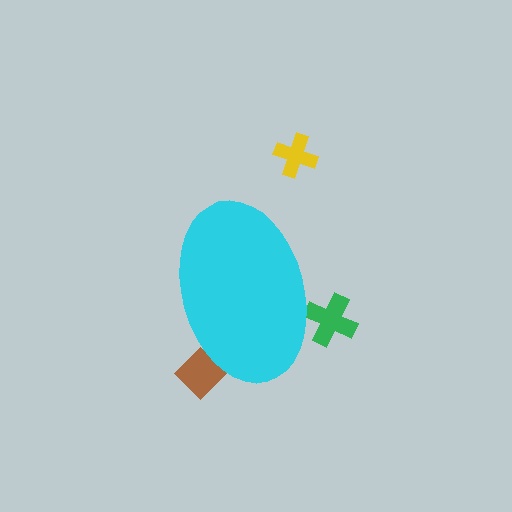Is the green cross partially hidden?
Yes, the green cross is partially hidden behind the cyan ellipse.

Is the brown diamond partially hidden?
Yes, the brown diamond is partially hidden behind the cyan ellipse.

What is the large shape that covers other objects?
A cyan ellipse.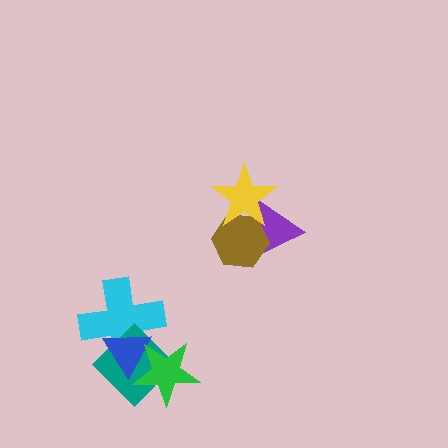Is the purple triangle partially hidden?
Yes, it is partially covered by another shape.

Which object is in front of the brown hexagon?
The yellow star is in front of the brown hexagon.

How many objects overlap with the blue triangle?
3 objects overlap with the blue triangle.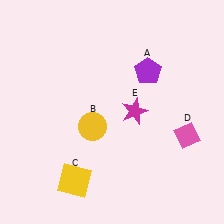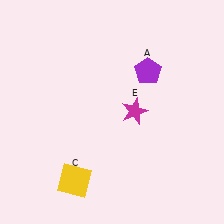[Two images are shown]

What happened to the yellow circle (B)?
The yellow circle (B) was removed in Image 2. It was in the bottom-left area of Image 1.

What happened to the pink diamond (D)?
The pink diamond (D) was removed in Image 2. It was in the bottom-right area of Image 1.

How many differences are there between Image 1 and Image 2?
There are 2 differences between the two images.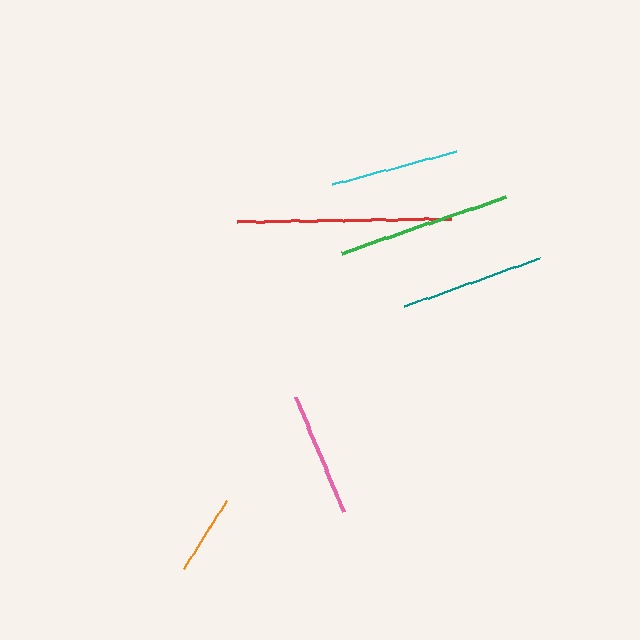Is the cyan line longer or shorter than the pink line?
The cyan line is longer than the pink line.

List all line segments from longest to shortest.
From longest to shortest: red, green, teal, cyan, pink, orange.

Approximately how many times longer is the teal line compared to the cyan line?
The teal line is approximately 1.1 times the length of the cyan line.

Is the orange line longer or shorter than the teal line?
The teal line is longer than the orange line.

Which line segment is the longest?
The red line is the longest at approximately 214 pixels.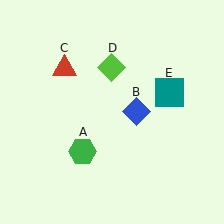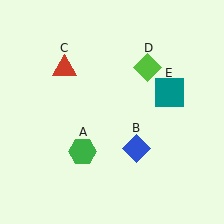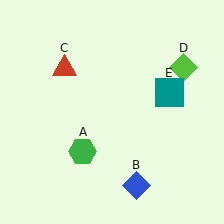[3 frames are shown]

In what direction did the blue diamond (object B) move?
The blue diamond (object B) moved down.